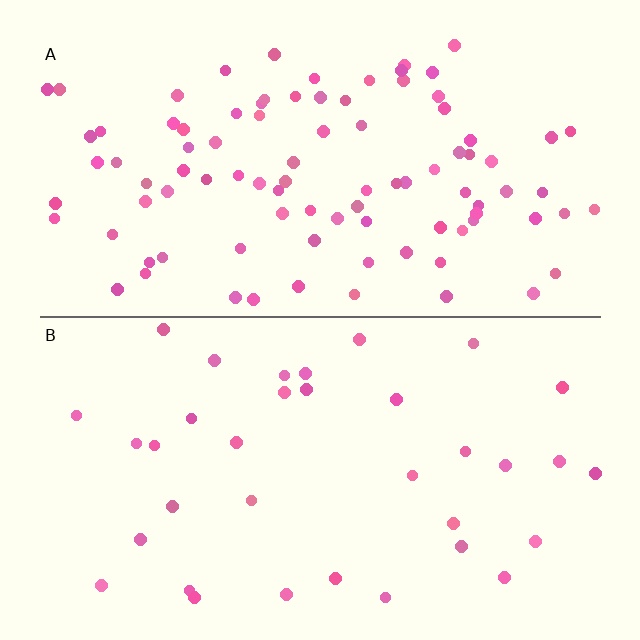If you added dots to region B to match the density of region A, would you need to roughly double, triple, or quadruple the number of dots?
Approximately triple.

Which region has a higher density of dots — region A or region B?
A (the top).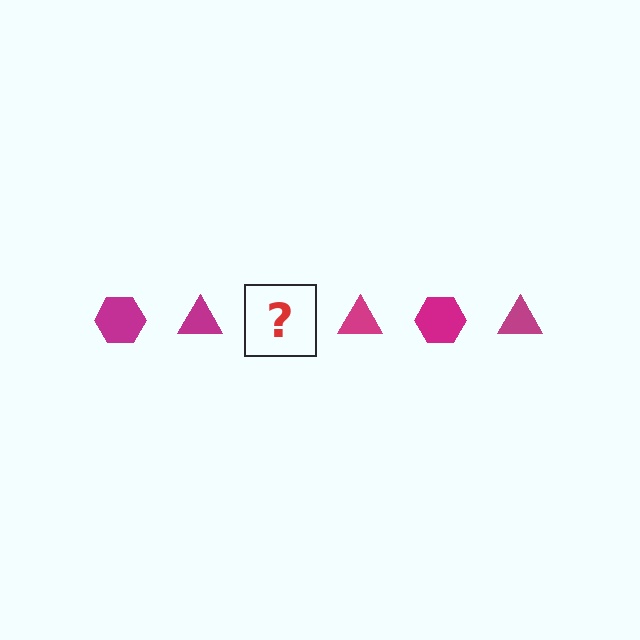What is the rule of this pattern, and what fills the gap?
The rule is that the pattern cycles through hexagon, triangle shapes in magenta. The gap should be filled with a magenta hexagon.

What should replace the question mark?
The question mark should be replaced with a magenta hexagon.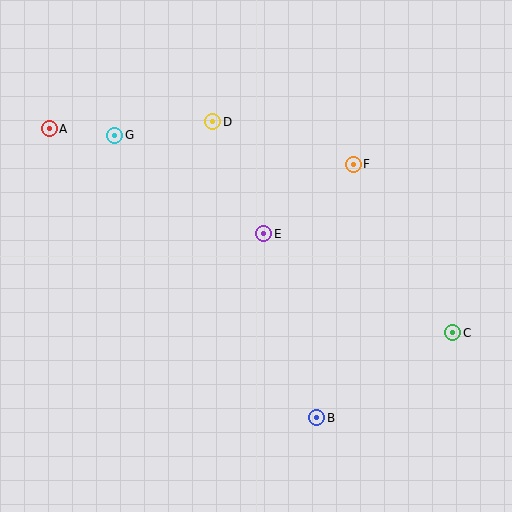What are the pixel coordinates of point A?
Point A is at (49, 129).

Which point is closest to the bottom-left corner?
Point B is closest to the bottom-left corner.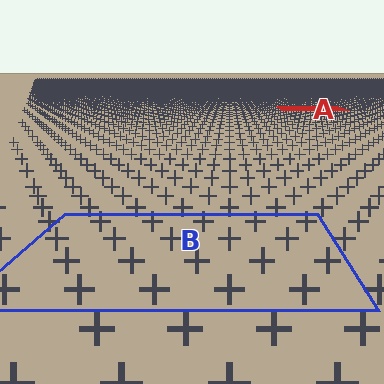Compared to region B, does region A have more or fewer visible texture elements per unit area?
Region A has more texture elements per unit area — they are packed more densely because it is farther away.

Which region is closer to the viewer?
Region B is closer. The texture elements there are larger and more spread out.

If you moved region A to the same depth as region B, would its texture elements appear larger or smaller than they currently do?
They would appear larger. At a closer depth, the same texture elements are projected at a bigger on-screen size.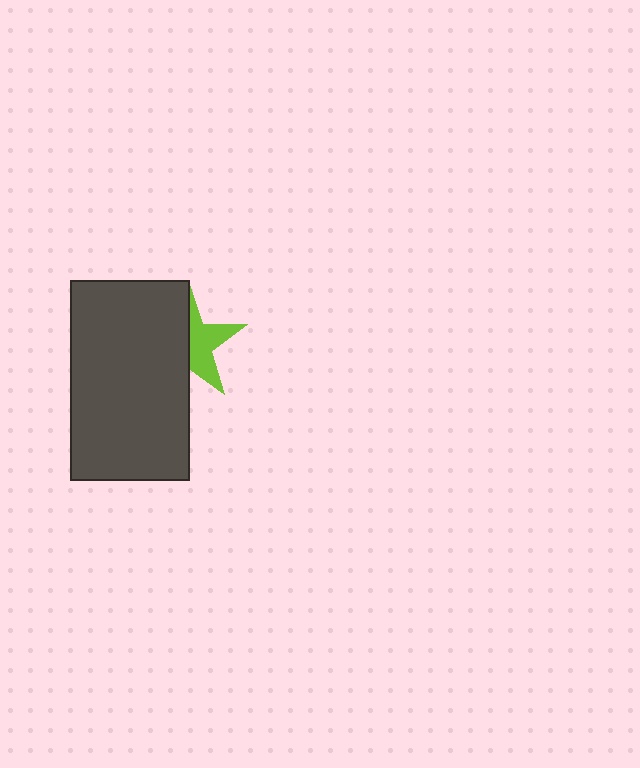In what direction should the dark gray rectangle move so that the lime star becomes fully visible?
The dark gray rectangle should move left. That is the shortest direction to clear the overlap and leave the lime star fully visible.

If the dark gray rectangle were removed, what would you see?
You would see the complete lime star.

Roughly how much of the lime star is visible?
About half of it is visible (roughly 48%).